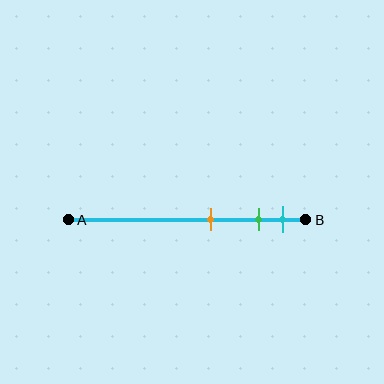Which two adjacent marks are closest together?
The green and cyan marks are the closest adjacent pair.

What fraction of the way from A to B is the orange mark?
The orange mark is approximately 60% (0.6) of the way from A to B.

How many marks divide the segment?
There are 3 marks dividing the segment.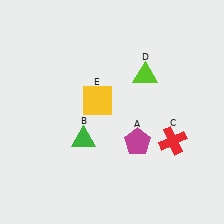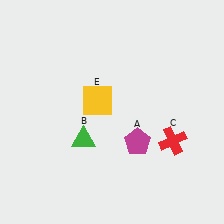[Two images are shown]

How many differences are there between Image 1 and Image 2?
There is 1 difference between the two images.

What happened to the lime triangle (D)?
The lime triangle (D) was removed in Image 2. It was in the top-right area of Image 1.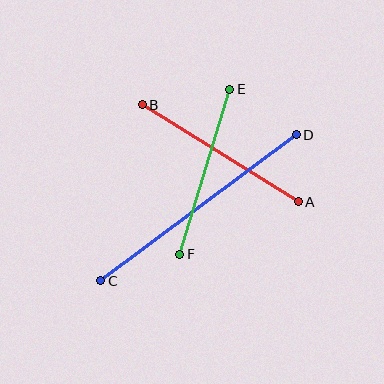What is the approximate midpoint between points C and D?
The midpoint is at approximately (198, 208) pixels.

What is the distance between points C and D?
The distance is approximately 244 pixels.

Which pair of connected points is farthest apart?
Points C and D are farthest apart.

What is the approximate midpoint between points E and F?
The midpoint is at approximately (205, 172) pixels.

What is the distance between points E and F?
The distance is approximately 173 pixels.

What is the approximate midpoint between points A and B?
The midpoint is at approximately (220, 153) pixels.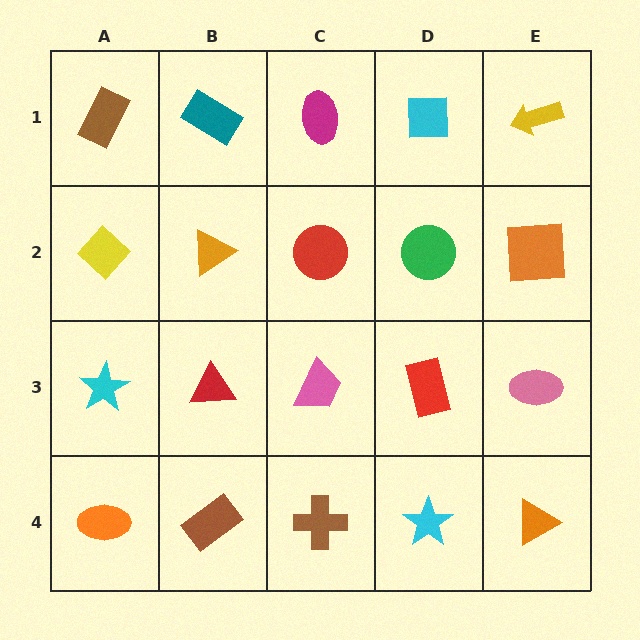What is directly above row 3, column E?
An orange square.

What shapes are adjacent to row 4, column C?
A pink trapezoid (row 3, column C), a brown rectangle (row 4, column B), a cyan star (row 4, column D).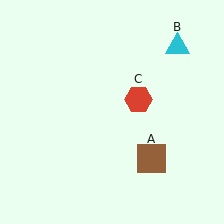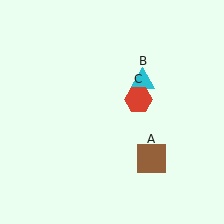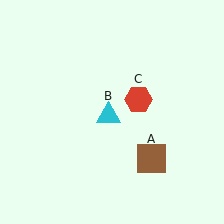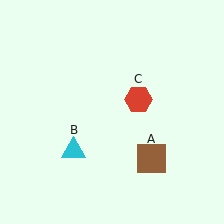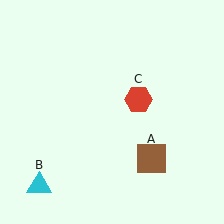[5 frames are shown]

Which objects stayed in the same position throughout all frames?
Brown square (object A) and red hexagon (object C) remained stationary.